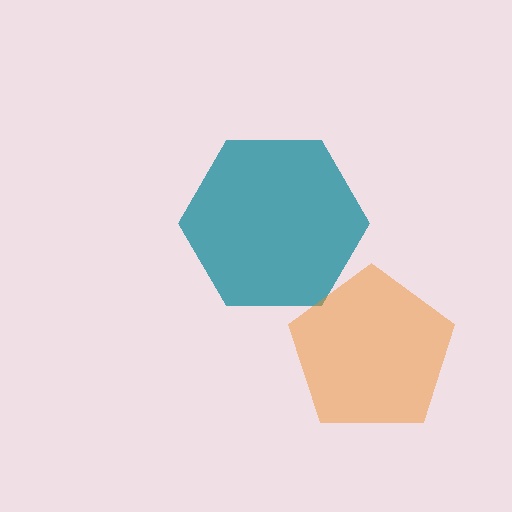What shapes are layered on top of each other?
The layered shapes are: a teal hexagon, an orange pentagon.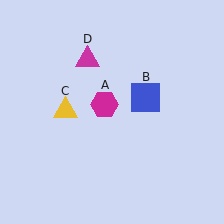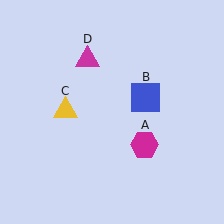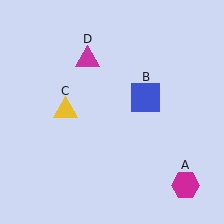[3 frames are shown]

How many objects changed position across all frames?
1 object changed position: magenta hexagon (object A).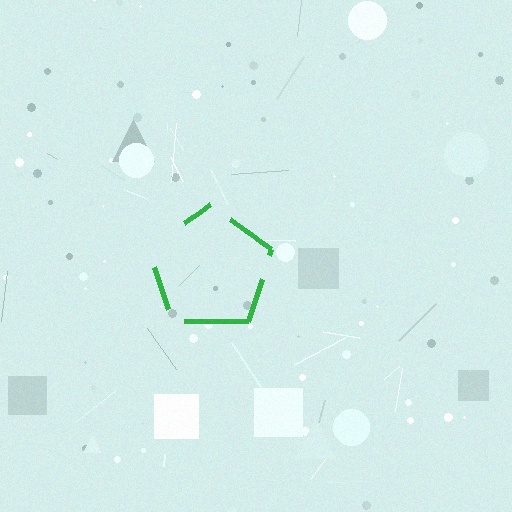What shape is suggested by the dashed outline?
The dashed outline suggests a pentagon.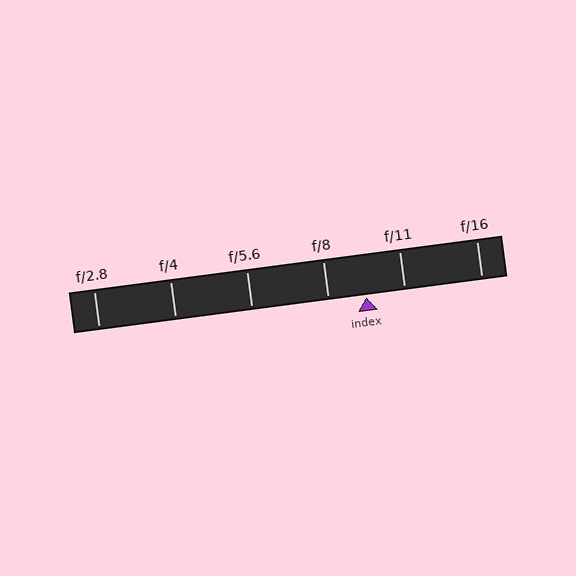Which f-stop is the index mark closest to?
The index mark is closest to f/8.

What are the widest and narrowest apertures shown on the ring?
The widest aperture shown is f/2.8 and the narrowest is f/16.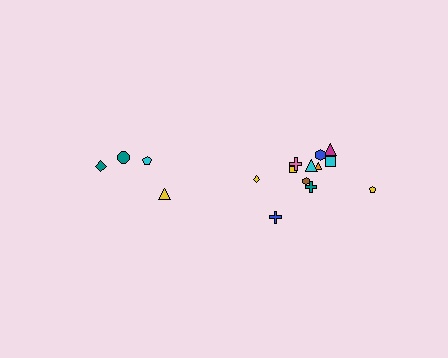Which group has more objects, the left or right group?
The right group.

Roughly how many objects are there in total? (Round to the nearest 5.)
Roughly 15 objects in total.